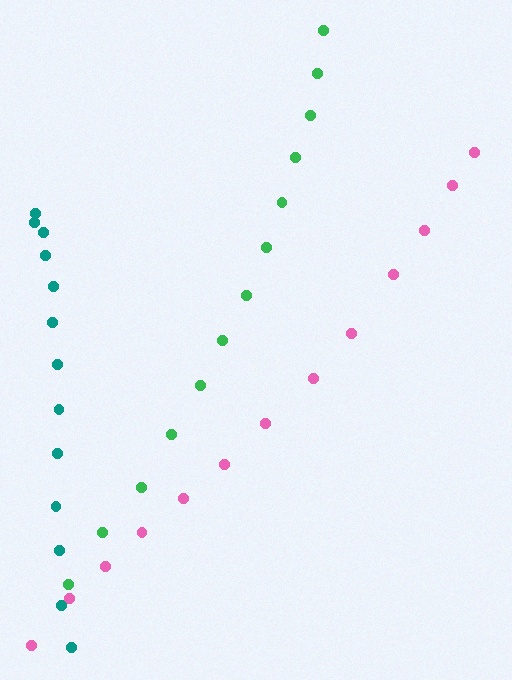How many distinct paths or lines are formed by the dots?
There are 3 distinct paths.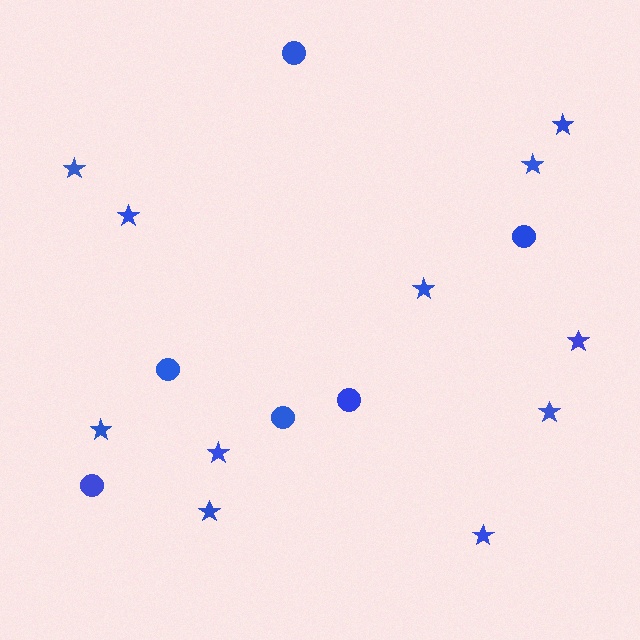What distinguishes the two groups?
There are 2 groups: one group of stars (11) and one group of circles (6).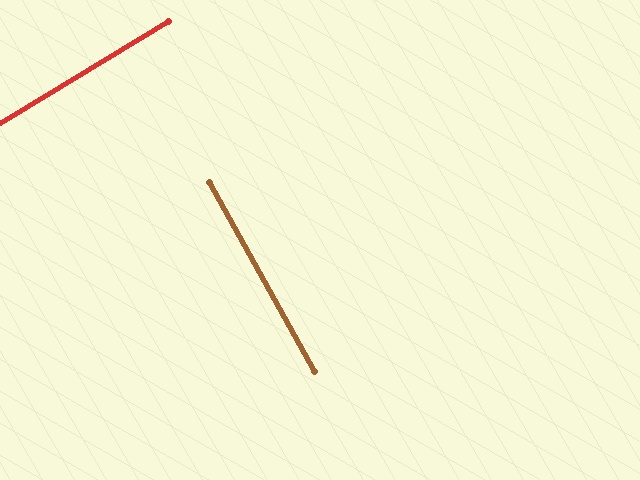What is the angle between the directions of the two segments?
Approximately 88 degrees.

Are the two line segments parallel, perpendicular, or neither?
Perpendicular — they meet at approximately 88°.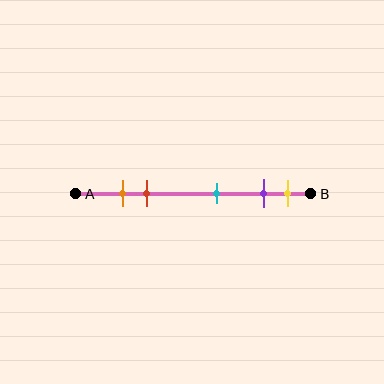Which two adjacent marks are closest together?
The orange and red marks are the closest adjacent pair.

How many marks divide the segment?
There are 5 marks dividing the segment.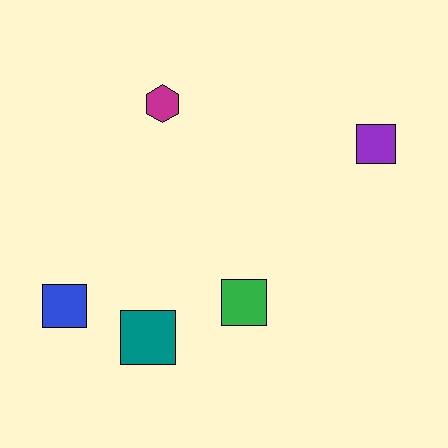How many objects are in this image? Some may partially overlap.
There are 5 objects.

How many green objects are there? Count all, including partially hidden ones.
There is 1 green object.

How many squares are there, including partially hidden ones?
There are 4 squares.